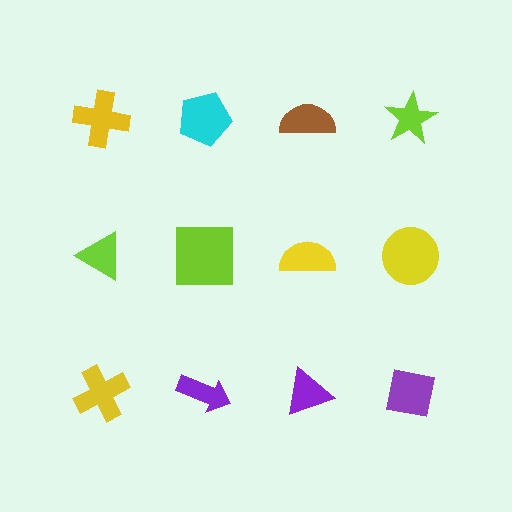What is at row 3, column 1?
A yellow cross.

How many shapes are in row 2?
4 shapes.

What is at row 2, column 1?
A lime triangle.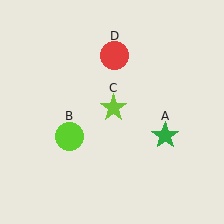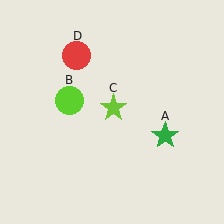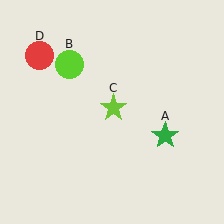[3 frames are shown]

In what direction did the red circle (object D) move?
The red circle (object D) moved left.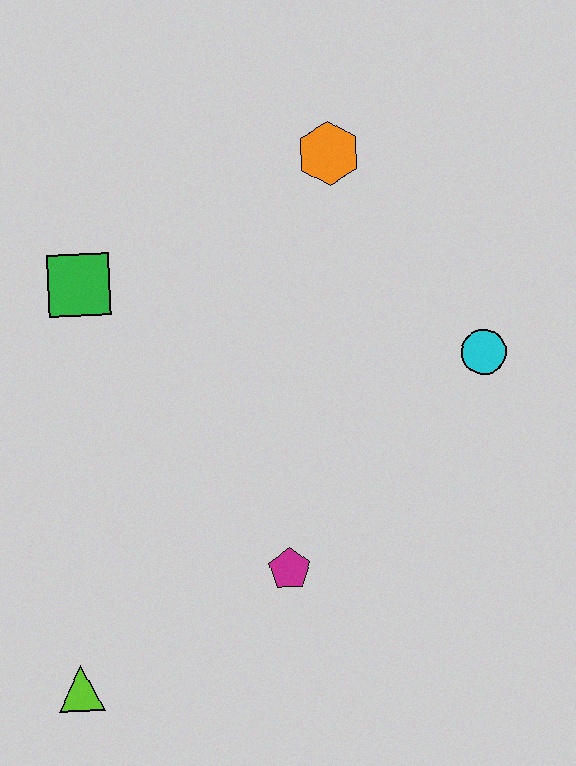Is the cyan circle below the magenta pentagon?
No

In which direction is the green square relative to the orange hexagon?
The green square is to the left of the orange hexagon.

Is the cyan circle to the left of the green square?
No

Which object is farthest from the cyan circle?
The lime triangle is farthest from the cyan circle.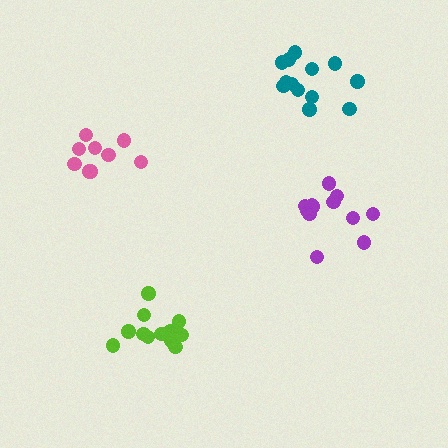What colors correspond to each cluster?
The clusters are colored: lime, teal, pink, purple.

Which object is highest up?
The teal cluster is topmost.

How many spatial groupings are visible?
There are 4 spatial groupings.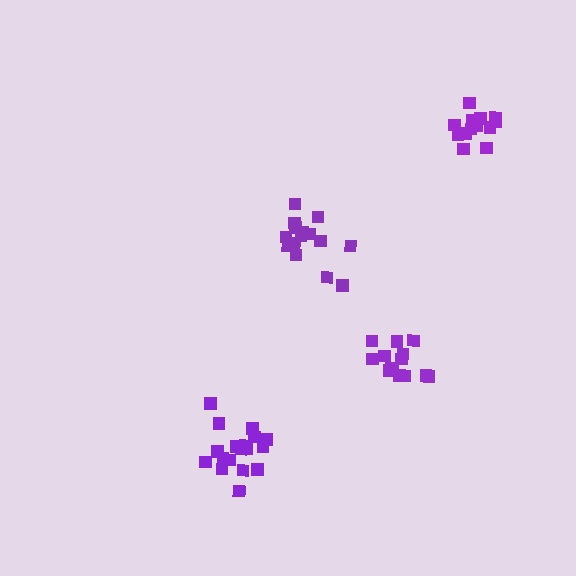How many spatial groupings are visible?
There are 4 spatial groupings.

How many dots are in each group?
Group 1: 15 dots, Group 2: 14 dots, Group 3: 18 dots, Group 4: 14 dots (61 total).